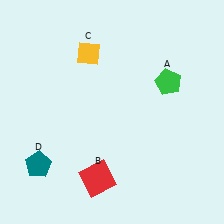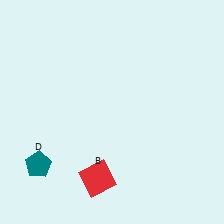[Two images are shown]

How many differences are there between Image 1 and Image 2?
There are 2 differences between the two images.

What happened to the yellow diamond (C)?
The yellow diamond (C) was removed in Image 2. It was in the top-left area of Image 1.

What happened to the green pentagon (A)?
The green pentagon (A) was removed in Image 2. It was in the top-right area of Image 1.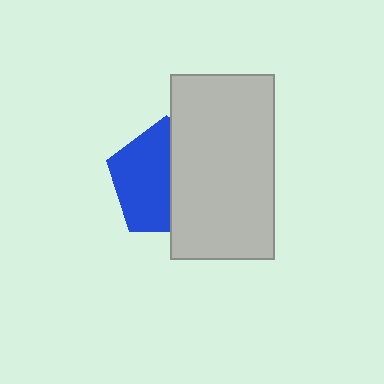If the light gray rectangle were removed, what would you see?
You would see the complete blue pentagon.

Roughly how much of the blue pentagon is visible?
About half of it is visible (roughly 53%).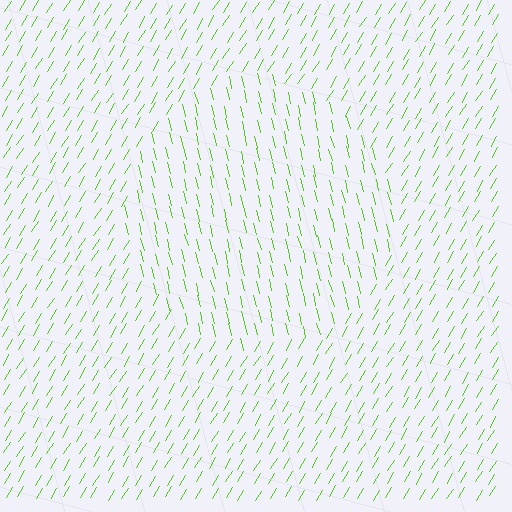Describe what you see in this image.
The image is filled with small lime line segments. A circle region in the image has lines oriented differently from the surrounding lines, creating a visible texture boundary.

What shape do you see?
I see a circle.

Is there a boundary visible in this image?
Yes, there is a texture boundary formed by a change in line orientation.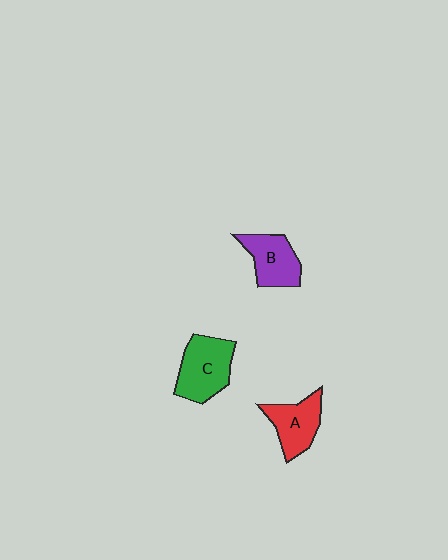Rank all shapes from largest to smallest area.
From largest to smallest: C (green), B (purple), A (red).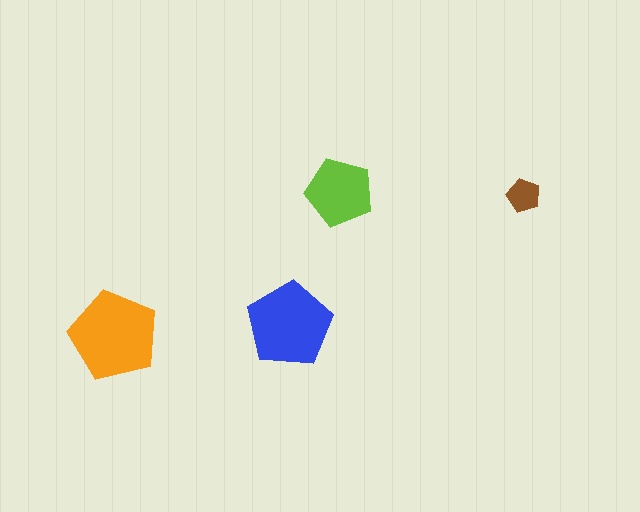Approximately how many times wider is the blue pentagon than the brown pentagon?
About 2.5 times wider.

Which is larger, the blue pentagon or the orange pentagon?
The orange one.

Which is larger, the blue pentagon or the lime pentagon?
The blue one.